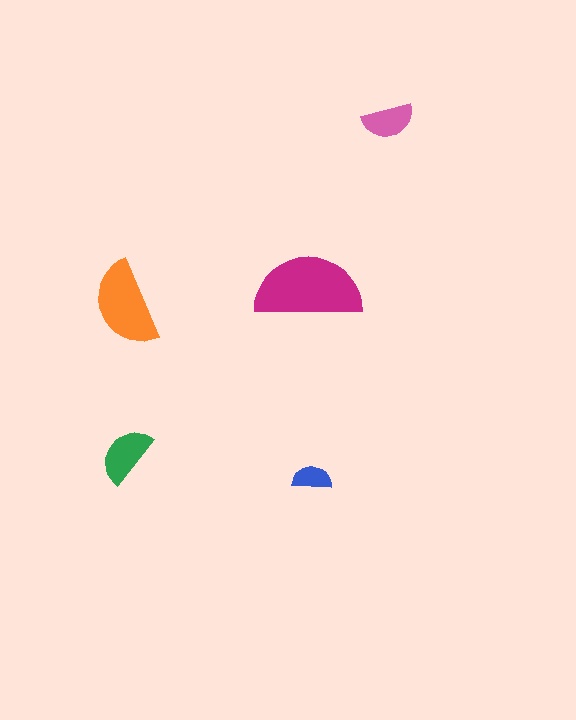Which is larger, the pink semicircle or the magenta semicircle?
The magenta one.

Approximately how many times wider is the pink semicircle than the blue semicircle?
About 1.5 times wider.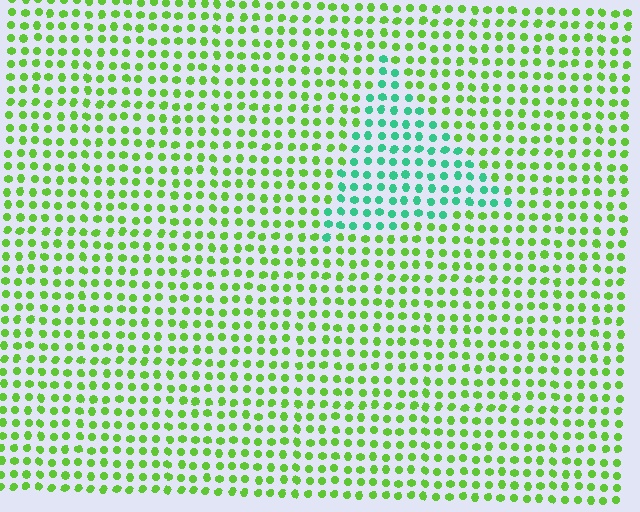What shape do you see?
I see a triangle.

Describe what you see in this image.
The image is filled with small lime elements in a uniform arrangement. A triangle-shaped region is visible where the elements are tinted to a slightly different hue, forming a subtle color boundary.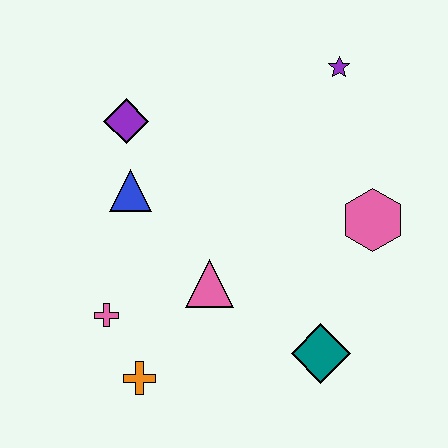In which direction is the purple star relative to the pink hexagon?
The purple star is above the pink hexagon.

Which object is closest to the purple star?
The pink hexagon is closest to the purple star.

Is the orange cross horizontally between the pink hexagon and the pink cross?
Yes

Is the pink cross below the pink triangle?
Yes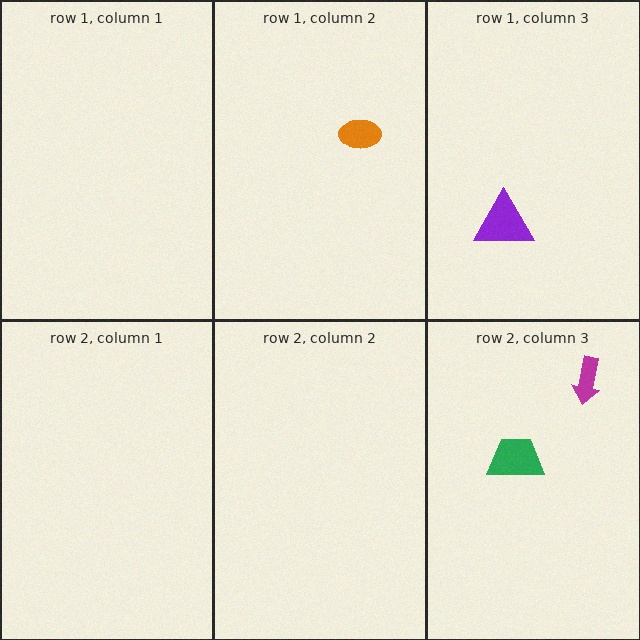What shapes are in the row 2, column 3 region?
The green trapezoid, the magenta arrow.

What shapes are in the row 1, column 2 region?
The orange ellipse.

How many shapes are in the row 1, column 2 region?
1.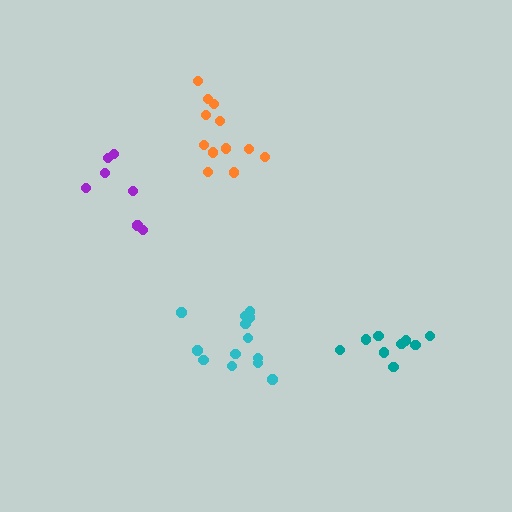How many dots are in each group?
Group 1: 12 dots, Group 2: 9 dots, Group 3: 13 dots, Group 4: 7 dots (41 total).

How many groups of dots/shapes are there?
There are 4 groups.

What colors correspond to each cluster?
The clusters are colored: orange, teal, cyan, purple.